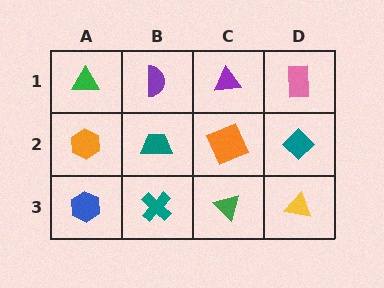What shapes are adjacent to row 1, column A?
An orange hexagon (row 2, column A), a purple semicircle (row 1, column B).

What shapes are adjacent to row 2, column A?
A green triangle (row 1, column A), a blue hexagon (row 3, column A), a teal trapezoid (row 2, column B).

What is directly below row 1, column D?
A teal diamond.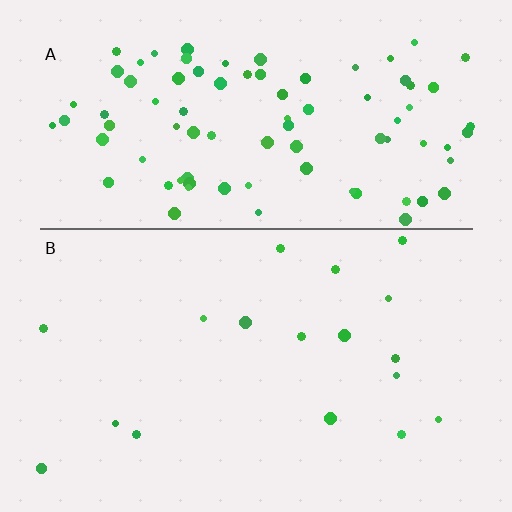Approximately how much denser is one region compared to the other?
Approximately 5.1× — region A over region B.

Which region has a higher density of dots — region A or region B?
A (the top).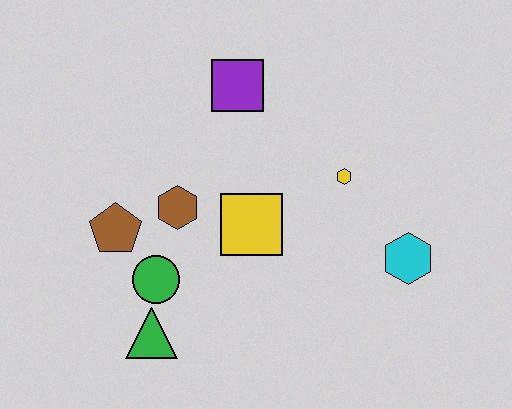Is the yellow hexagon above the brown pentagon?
Yes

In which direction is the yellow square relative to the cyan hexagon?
The yellow square is to the left of the cyan hexagon.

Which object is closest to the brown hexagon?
The brown pentagon is closest to the brown hexagon.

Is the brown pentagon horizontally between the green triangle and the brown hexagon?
No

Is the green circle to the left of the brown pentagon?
No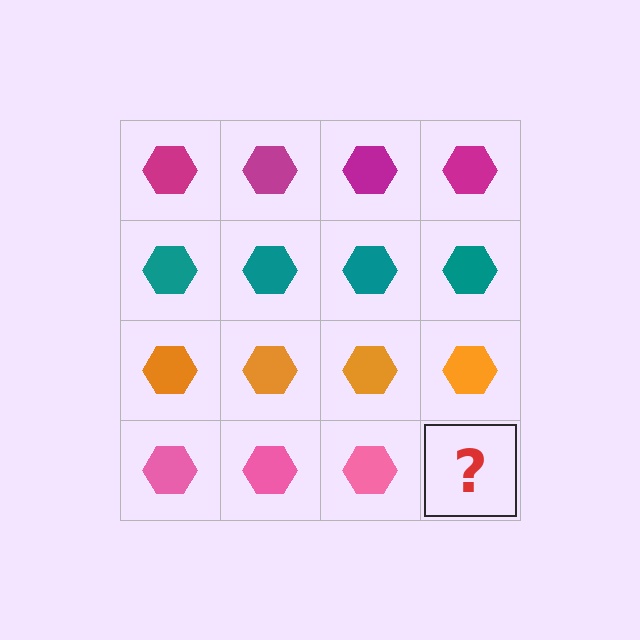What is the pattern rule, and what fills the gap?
The rule is that each row has a consistent color. The gap should be filled with a pink hexagon.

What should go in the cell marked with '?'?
The missing cell should contain a pink hexagon.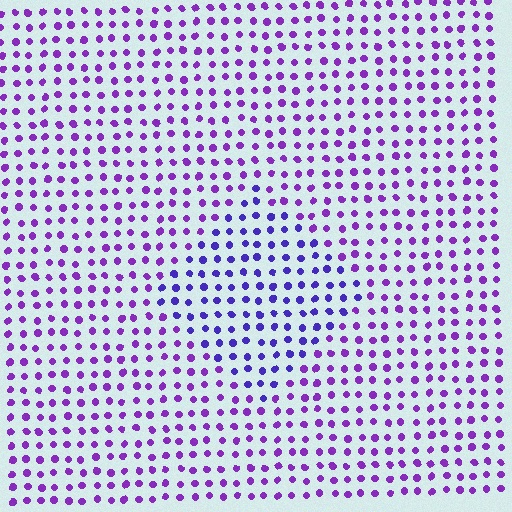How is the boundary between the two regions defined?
The boundary is defined purely by a slight shift in hue (about 28 degrees). Spacing, size, and orientation are identical on both sides.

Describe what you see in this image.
The image is filled with small purple elements in a uniform arrangement. A diamond-shaped region is visible where the elements are tinted to a slightly different hue, forming a subtle color boundary.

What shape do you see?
I see a diamond.